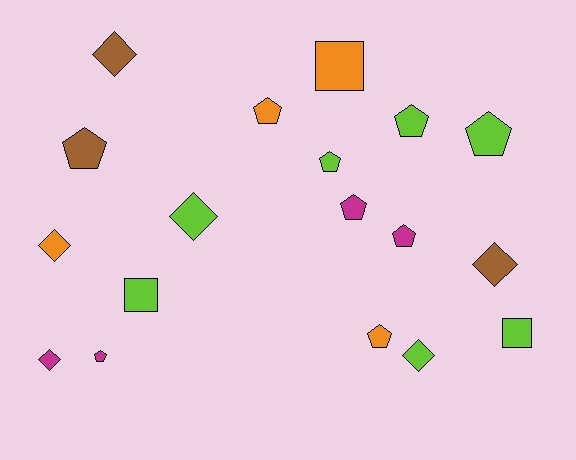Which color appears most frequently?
Lime, with 7 objects.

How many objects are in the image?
There are 18 objects.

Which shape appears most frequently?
Pentagon, with 9 objects.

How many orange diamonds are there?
There is 1 orange diamond.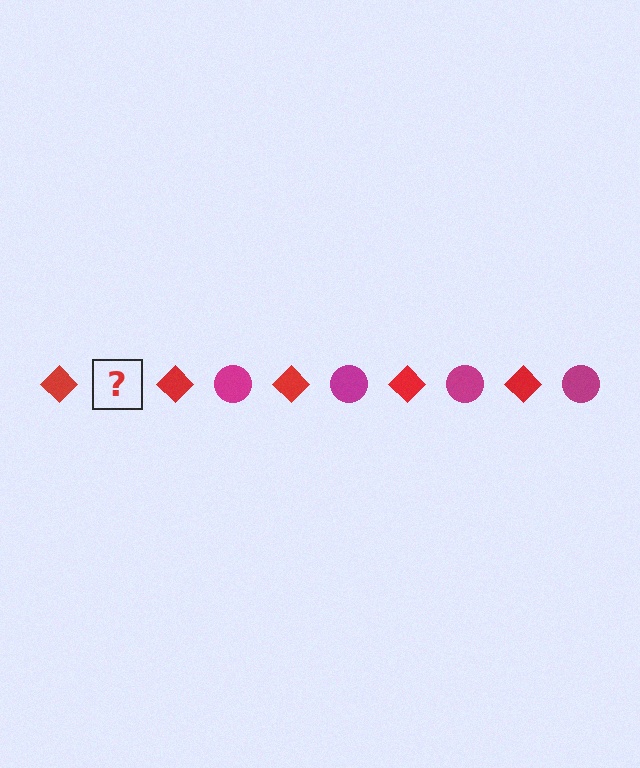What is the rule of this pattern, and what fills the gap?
The rule is that the pattern alternates between red diamond and magenta circle. The gap should be filled with a magenta circle.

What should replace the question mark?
The question mark should be replaced with a magenta circle.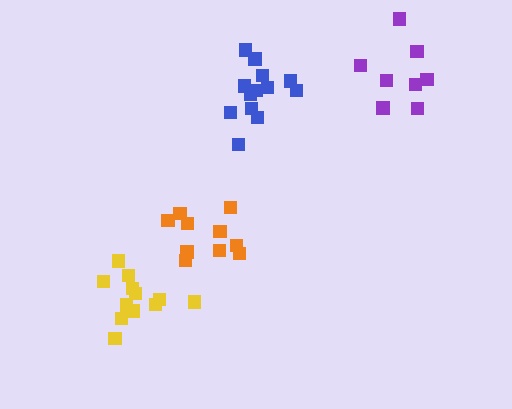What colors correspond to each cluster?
The clusters are colored: blue, purple, orange, yellow.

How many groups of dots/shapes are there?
There are 4 groups.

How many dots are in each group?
Group 1: 13 dots, Group 2: 8 dots, Group 3: 10 dots, Group 4: 13 dots (44 total).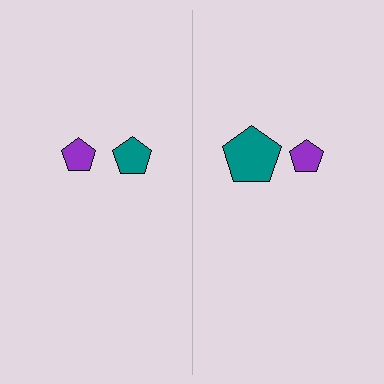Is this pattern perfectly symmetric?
No, the pattern is not perfectly symmetric. The teal pentagon on the right side has a different size than its mirror counterpart.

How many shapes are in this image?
There are 4 shapes in this image.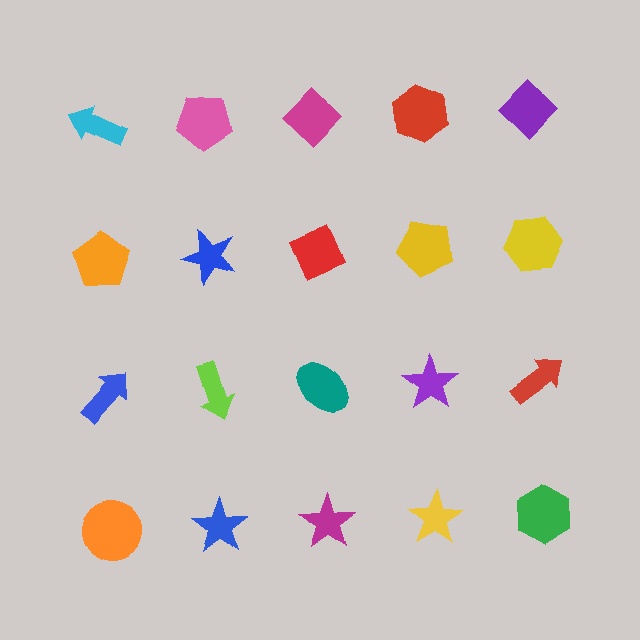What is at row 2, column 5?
A yellow hexagon.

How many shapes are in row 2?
5 shapes.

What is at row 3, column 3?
A teal ellipse.